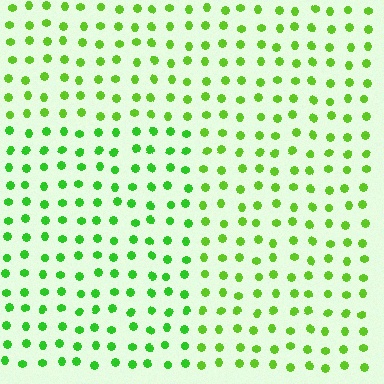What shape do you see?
I see a rectangle.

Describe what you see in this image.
The image is filled with small lime elements in a uniform arrangement. A rectangle-shaped region is visible where the elements are tinted to a slightly different hue, forming a subtle color boundary.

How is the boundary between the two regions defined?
The boundary is defined purely by a slight shift in hue (about 19 degrees). Spacing, size, and orientation are identical on both sides.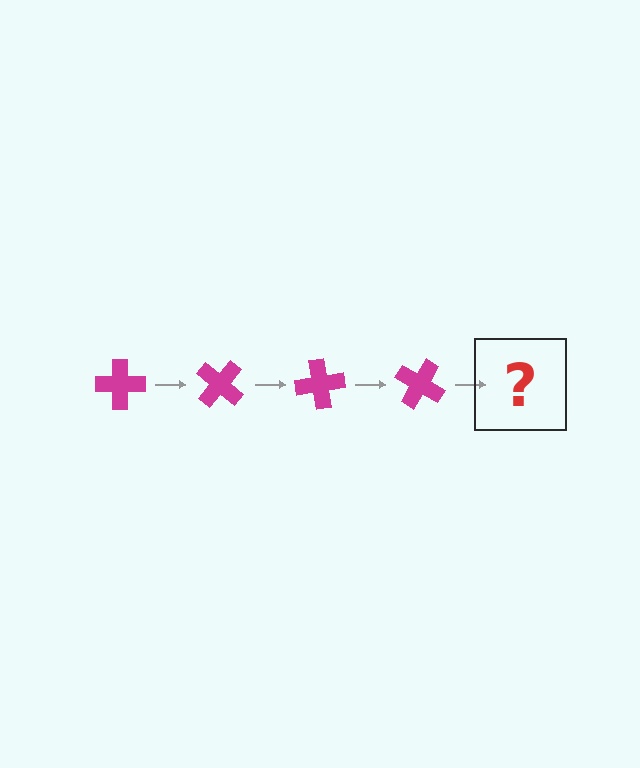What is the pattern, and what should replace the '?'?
The pattern is that the cross rotates 40 degrees each step. The '?' should be a magenta cross rotated 160 degrees.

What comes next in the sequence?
The next element should be a magenta cross rotated 160 degrees.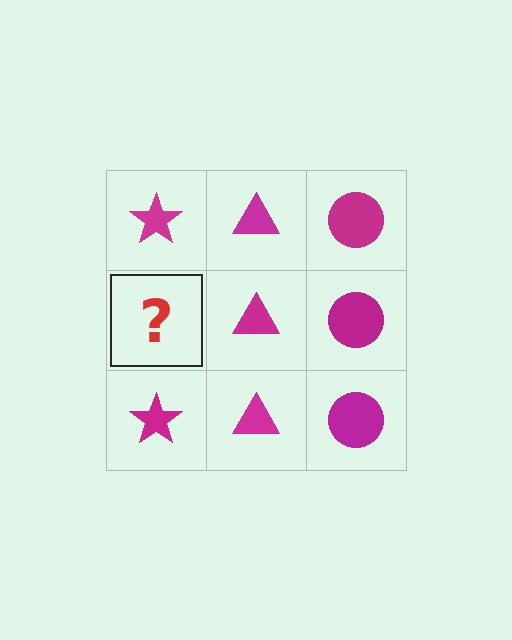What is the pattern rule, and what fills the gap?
The rule is that each column has a consistent shape. The gap should be filled with a magenta star.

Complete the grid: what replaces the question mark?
The question mark should be replaced with a magenta star.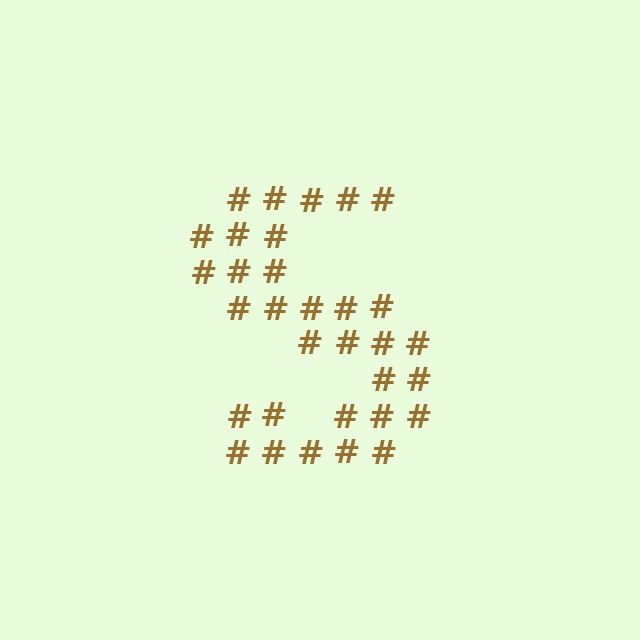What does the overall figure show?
The overall figure shows the letter S.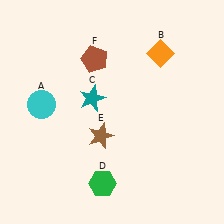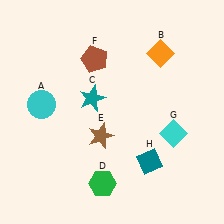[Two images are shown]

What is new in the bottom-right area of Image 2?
A cyan diamond (G) was added in the bottom-right area of Image 2.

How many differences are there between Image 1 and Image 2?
There are 2 differences between the two images.